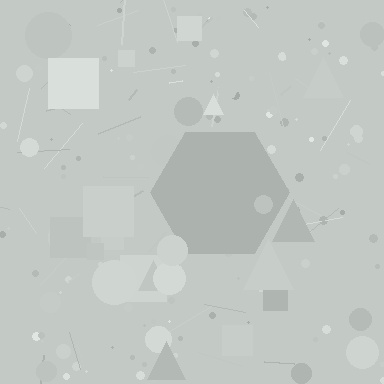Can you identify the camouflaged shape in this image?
The camouflaged shape is a hexagon.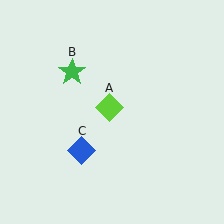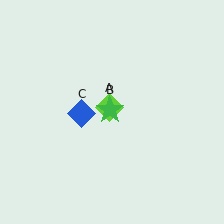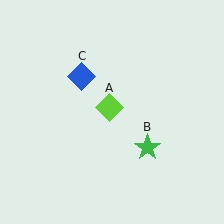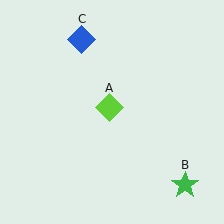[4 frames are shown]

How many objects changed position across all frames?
2 objects changed position: green star (object B), blue diamond (object C).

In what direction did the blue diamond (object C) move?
The blue diamond (object C) moved up.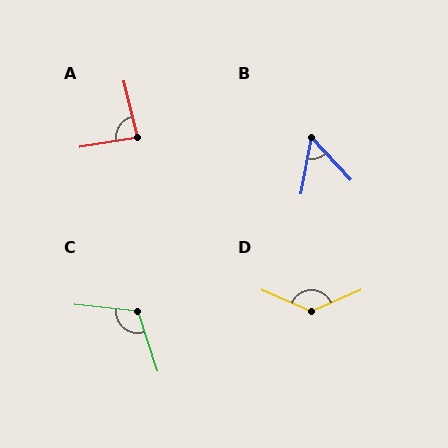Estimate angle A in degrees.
Approximately 86 degrees.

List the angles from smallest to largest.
B (54°), A (86°), C (115°), D (133°).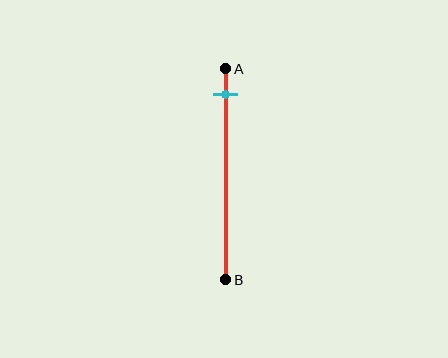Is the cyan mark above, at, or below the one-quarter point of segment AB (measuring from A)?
The cyan mark is above the one-quarter point of segment AB.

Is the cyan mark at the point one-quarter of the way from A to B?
No, the mark is at about 10% from A, not at the 25% one-quarter point.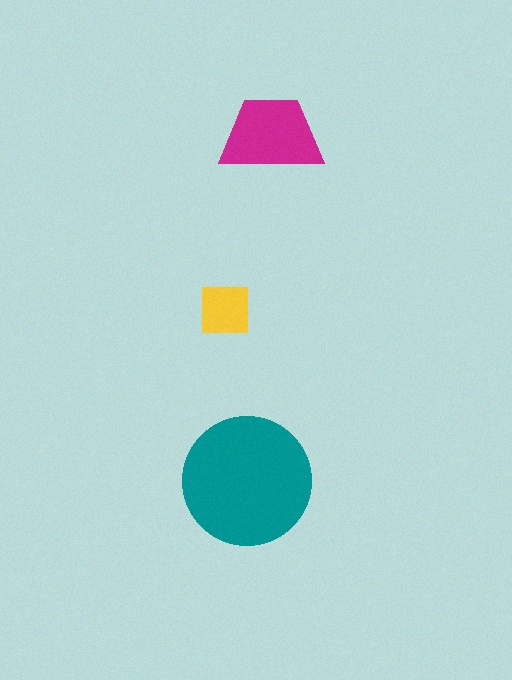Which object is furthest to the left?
The yellow square is leftmost.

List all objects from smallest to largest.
The yellow square, the magenta trapezoid, the teal circle.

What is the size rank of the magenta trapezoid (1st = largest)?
2nd.